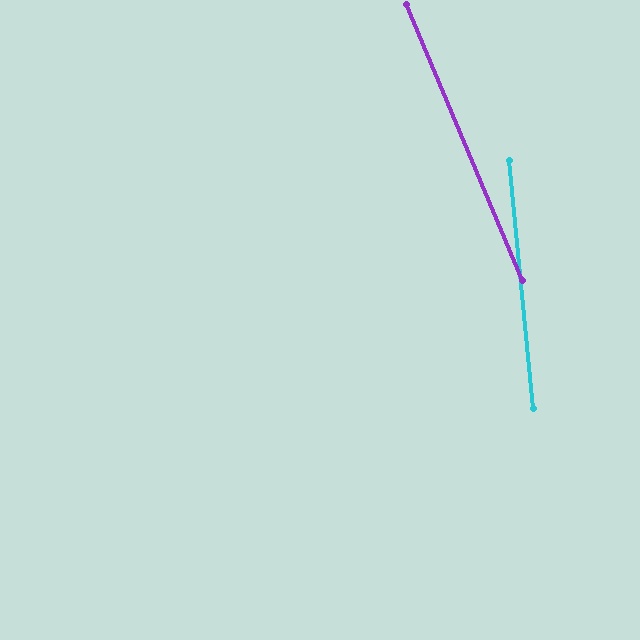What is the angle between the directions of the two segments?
Approximately 17 degrees.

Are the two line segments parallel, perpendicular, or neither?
Neither parallel nor perpendicular — they differ by about 17°.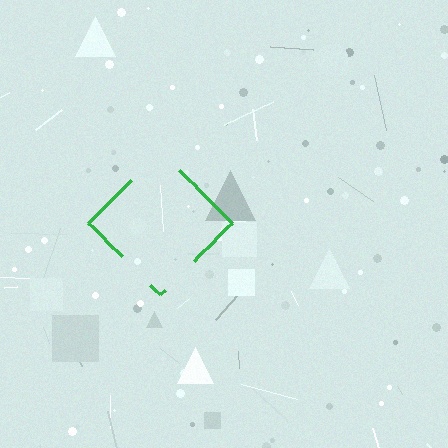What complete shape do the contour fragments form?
The contour fragments form a diamond.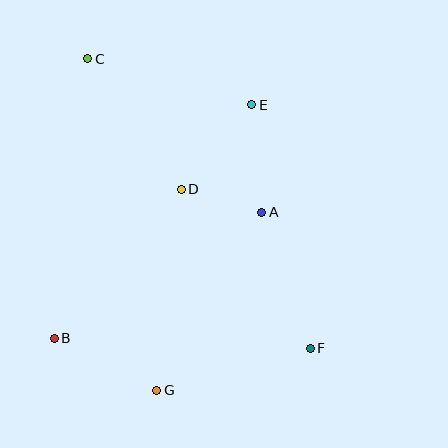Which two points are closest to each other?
Points A and D are closest to each other.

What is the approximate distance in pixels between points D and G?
The distance between D and G is approximately 202 pixels.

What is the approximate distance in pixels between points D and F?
The distance between D and F is approximately 204 pixels.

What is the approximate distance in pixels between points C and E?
The distance between C and E is approximately 170 pixels.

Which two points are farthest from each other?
Points C and F are farthest from each other.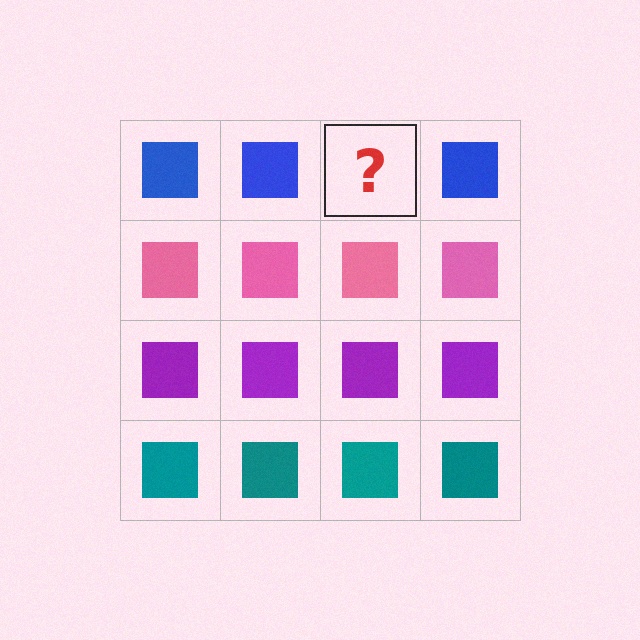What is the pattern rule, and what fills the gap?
The rule is that each row has a consistent color. The gap should be filled with a blue square.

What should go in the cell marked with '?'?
The missing cell should contain a blue square.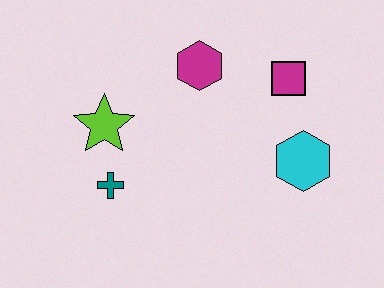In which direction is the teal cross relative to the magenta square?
The teal cross is to the left of the magenta square.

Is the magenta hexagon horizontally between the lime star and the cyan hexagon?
Yes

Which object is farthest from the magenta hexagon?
The teal cross is farthest from the magenta hexagon.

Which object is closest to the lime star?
The teal cross is closest to the lime star.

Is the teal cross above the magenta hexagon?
No